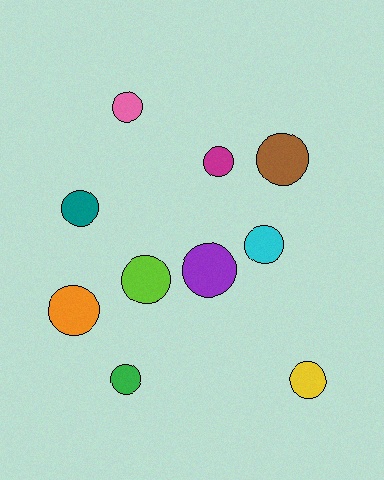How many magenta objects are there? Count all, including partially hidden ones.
There is 1 magenta object.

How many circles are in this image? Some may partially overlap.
There are 10 circles.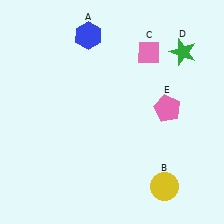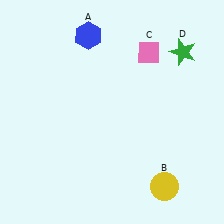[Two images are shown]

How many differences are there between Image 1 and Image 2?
There is 1 difference between the two images.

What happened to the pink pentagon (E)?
The pink pentagon (E) was removed in Image 2. It was in the top-right area of Image 1.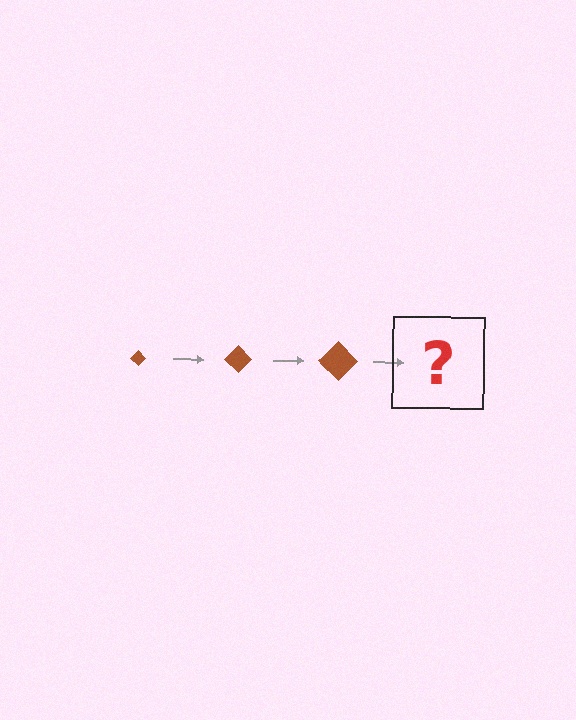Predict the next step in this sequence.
The next step is a brown diamond, larger than the previous one.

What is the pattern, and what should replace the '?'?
The pattern is that the diamond gets progressively larger each step. The '?' should be a brown diamond, larger than the previous one.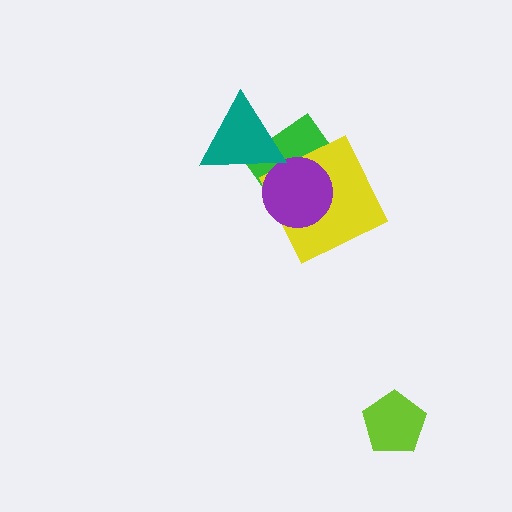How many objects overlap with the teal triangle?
2 objects overlap with the teal triangle.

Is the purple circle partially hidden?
Yes, it is partially covered by another shape.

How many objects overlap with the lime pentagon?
0 objects overlap with the lime pentagon.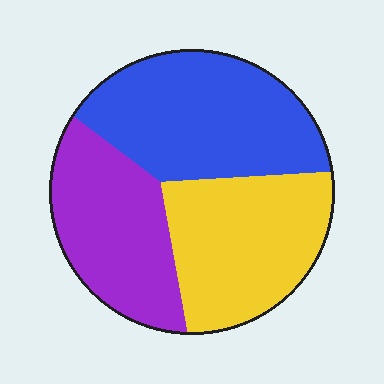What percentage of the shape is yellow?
Yellow covers 33% of the shape.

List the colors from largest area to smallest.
From largest to smallest: blue, yellow, purple.